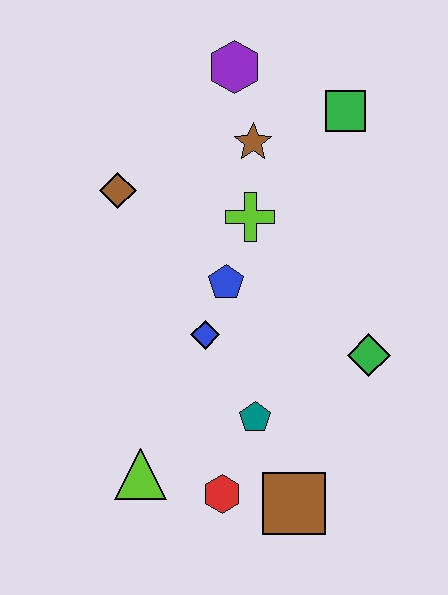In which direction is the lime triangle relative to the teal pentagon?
The lime triangle is to the left of the teal pentagon.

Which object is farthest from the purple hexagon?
The brown square is farthest from the purple hexagon.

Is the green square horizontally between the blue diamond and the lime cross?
No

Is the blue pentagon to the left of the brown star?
Yes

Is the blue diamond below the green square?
Yes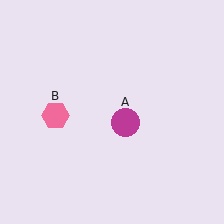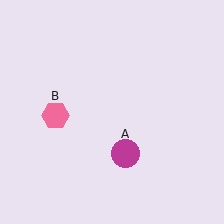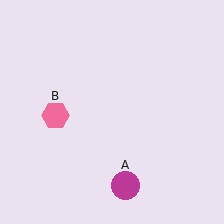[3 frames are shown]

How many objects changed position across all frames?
1 object changed position: magenta circle (object A).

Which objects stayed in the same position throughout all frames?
Pink hexagon (object B) remained stationary.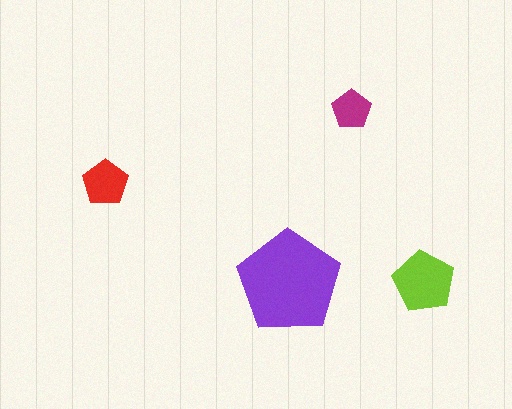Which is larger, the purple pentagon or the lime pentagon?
The purple one.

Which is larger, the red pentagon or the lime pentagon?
The lime one.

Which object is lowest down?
The purple pentagon is bottommost.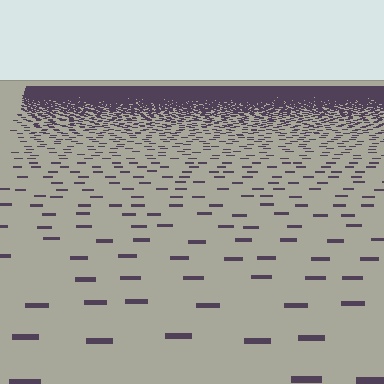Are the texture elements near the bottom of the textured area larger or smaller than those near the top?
Larger. Near the bottom, elements are closer to the viewer and appear at a bigger on-screen size.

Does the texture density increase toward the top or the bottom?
Density increases toward the top.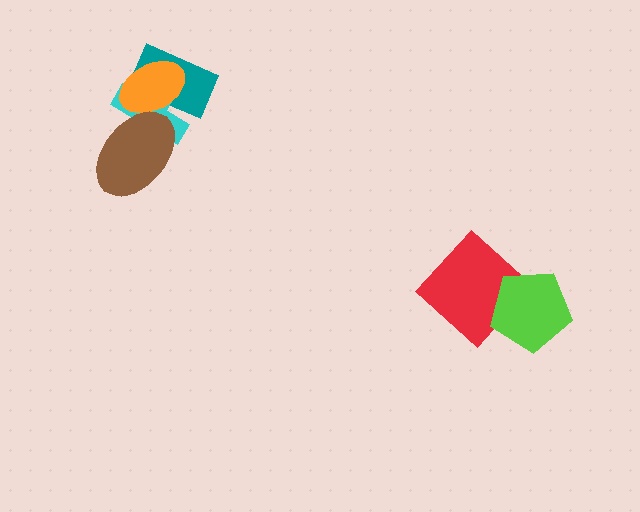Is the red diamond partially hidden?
Yes, it is partially covered by another shape.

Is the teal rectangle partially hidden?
Yes, it is partially covered by another shape.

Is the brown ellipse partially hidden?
No, no other shape covers it.